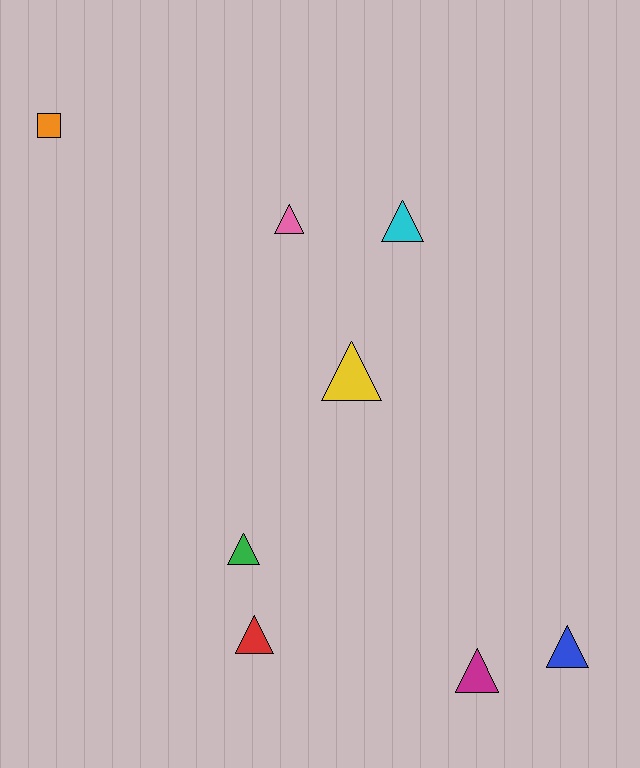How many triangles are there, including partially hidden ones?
There are 7 triangles.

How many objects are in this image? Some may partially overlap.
There are 8 objects.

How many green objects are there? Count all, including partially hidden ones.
There is 1 green object.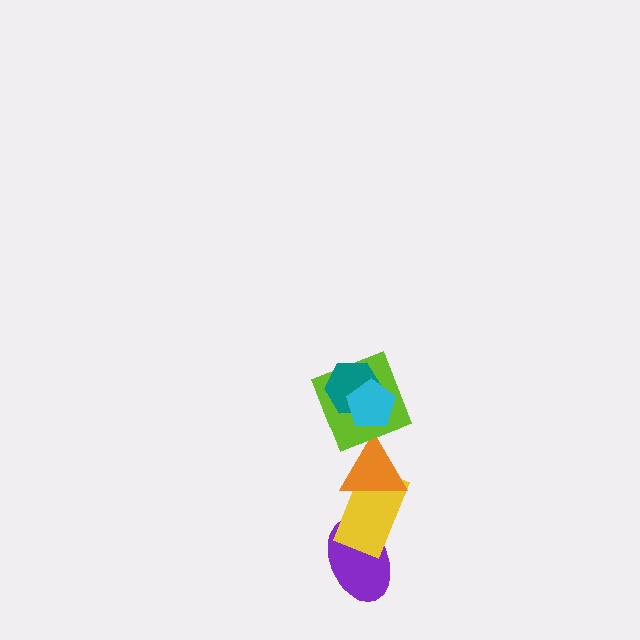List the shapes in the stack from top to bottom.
From top to bottom: the cyan pentagon, the teal hexagon, the lime square, the orange triangle, the yellow rectangle, the purple ellipse.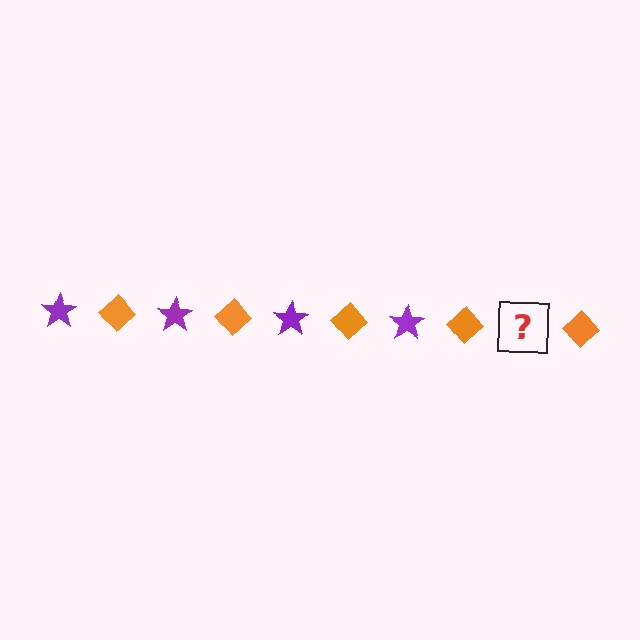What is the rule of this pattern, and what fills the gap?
The rule is that the pattern alternates between purple star and orange diamond. The gap should be filled with a purple star.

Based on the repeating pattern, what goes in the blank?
The blank should be a purple star.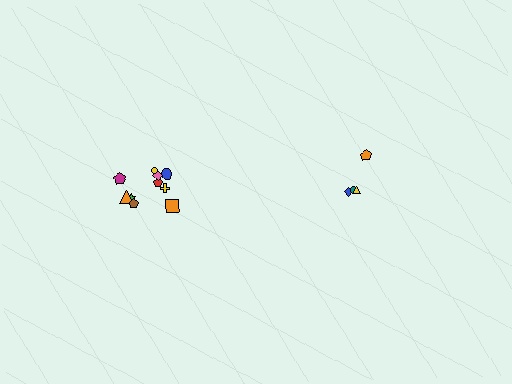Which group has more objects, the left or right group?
The left group.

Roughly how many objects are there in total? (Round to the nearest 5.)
Roughly 15 objects in total.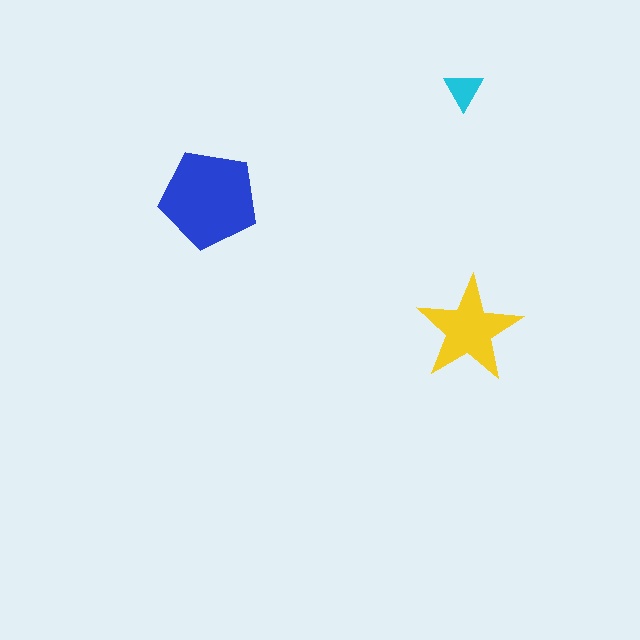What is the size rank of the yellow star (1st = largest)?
2nd.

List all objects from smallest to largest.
The cyan triangle, the yellow star, the blue pentagon.